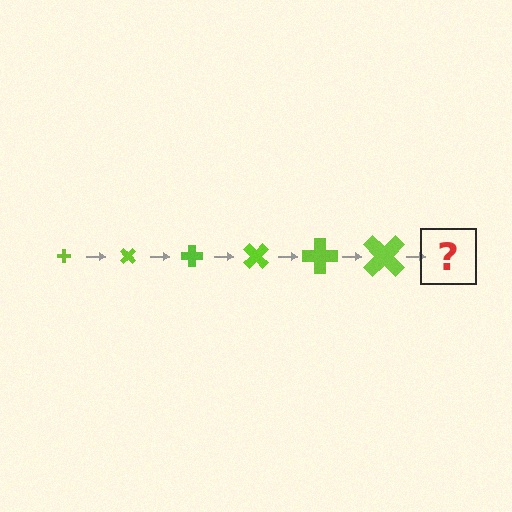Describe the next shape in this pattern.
It should be a cross, larger than the previous one and rotated 270 degrees from the start.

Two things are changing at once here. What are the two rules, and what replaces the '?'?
The two rules are that the cross grows larger each step and it rotates 45 degrees each step. The '?' should be a cross, larger than the previous one and rotated 270 degrees from the start.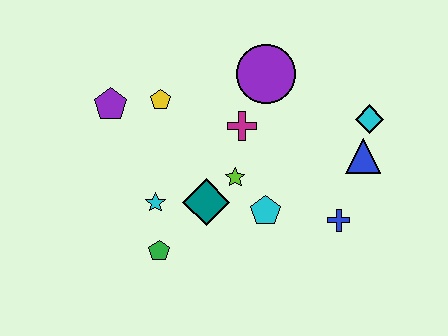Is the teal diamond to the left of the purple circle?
Yes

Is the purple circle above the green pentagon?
Yes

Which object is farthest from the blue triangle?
The purple pentagon is farthest from the blue triangle.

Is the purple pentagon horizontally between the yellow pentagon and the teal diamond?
No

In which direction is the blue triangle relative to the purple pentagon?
The blue triangle is to the right of the purple pentagon.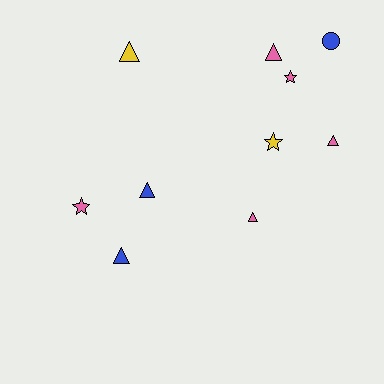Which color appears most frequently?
Pink, with 5 objects.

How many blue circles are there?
There is 1 blue circle.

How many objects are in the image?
There are 10 objects.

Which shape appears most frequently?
Triangle, with 6 objects.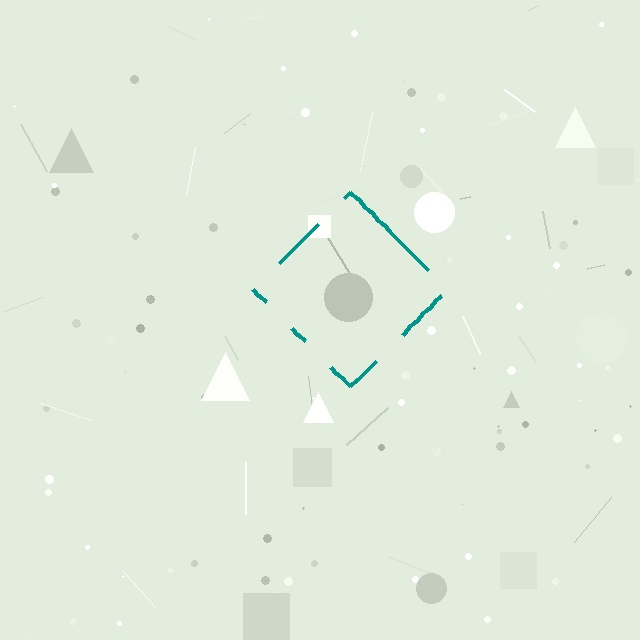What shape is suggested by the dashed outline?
The dashed outline suggests a diamond.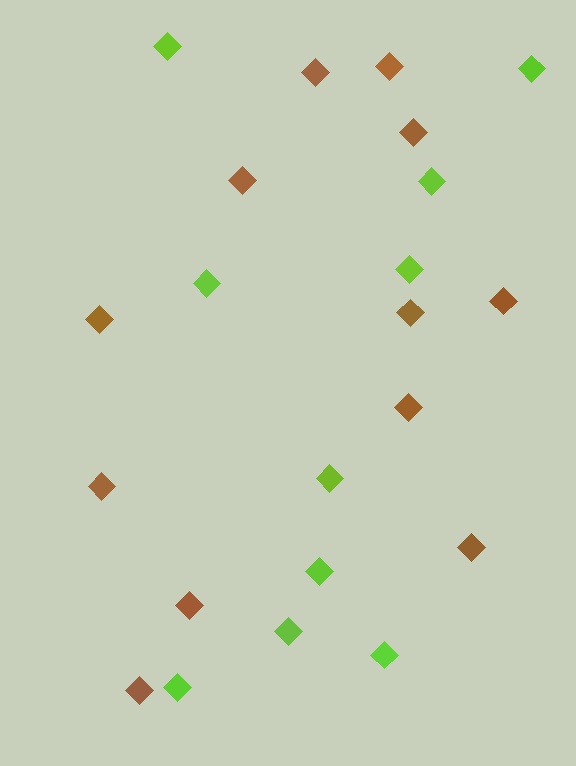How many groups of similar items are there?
There are 2 groups: one group of brown diamonds (12) and one group of lime diamonds (10).